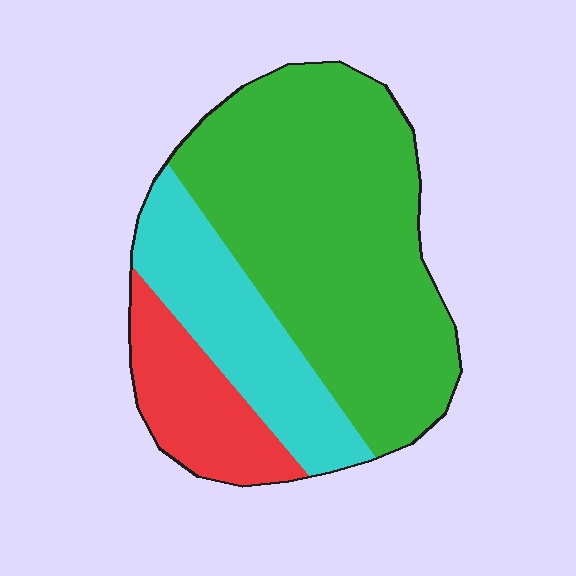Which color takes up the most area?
Green, at roughly 60%.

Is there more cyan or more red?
Cyan.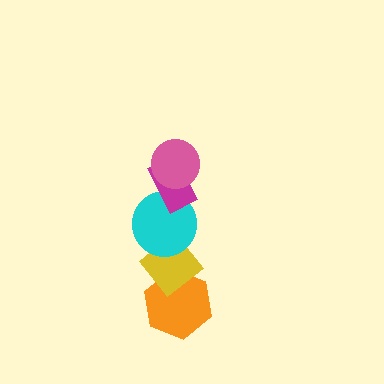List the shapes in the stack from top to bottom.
From top to bottom: the pink circle, the magenta rectangle, the cyan circle, the yellow diamond, the orange hexagon.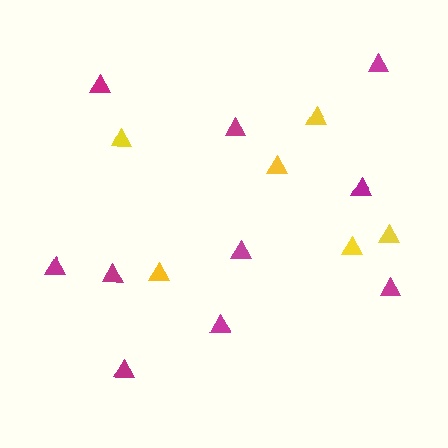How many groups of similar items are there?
There are 2 groups: one group of yellow triangles (6) and one group of magenta triangles (10).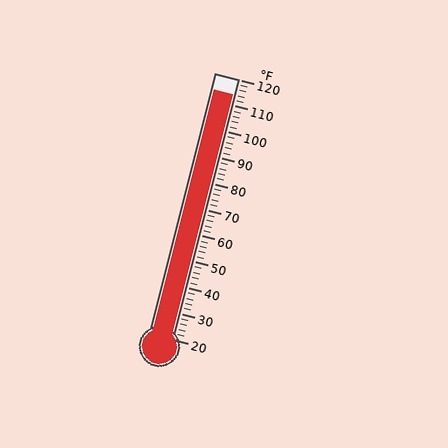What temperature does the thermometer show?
The thermometer shows approximately 114°F.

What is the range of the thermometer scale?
The thermometer scale ranges from 20°F to 120°F.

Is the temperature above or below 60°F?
The temperature is above 60°F.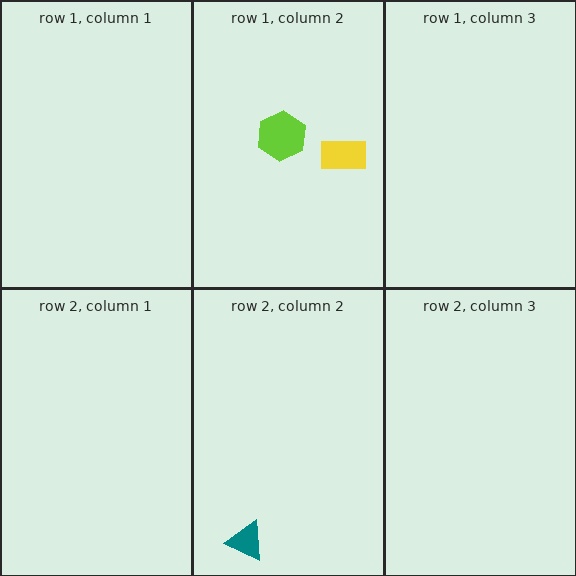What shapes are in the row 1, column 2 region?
The yellow rectangle, the lime hexagon.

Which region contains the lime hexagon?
The row 1, column 2 region.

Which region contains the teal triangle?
The row 2, column 2 region.